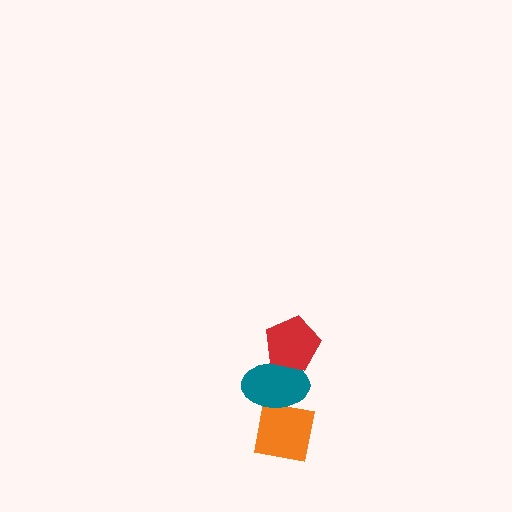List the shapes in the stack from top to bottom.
From top to bottom: the red pentagon, the teal ellipse, the orange square.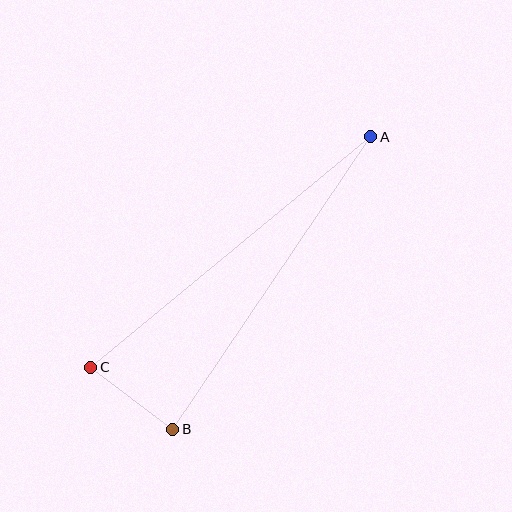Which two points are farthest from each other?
Points A and C are farthest from each other.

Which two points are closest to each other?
Points B and C are closest to each other.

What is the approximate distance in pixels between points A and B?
The distance between A and B is approximately 353 pixels.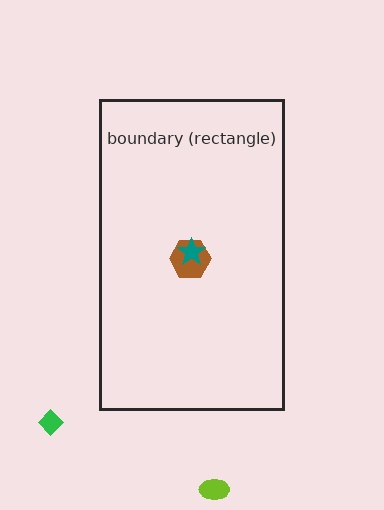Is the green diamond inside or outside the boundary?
Outside.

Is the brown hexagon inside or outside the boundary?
Inside.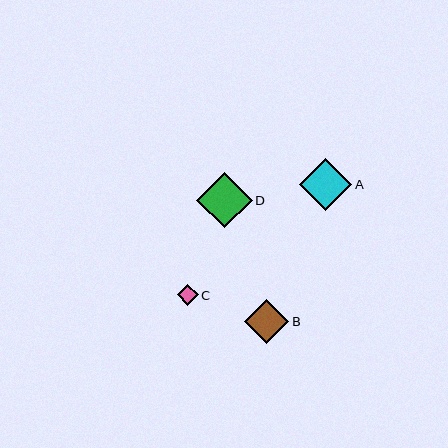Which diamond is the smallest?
Diamond C is the smallest with a size of approximately 21 pixels.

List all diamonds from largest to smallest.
From largest to smallest: D, A, B, C.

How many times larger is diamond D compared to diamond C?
Diamond D is approximately 2.7 times the size of diamond C.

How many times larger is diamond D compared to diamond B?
Diamond D is approximately 1.3 times the size of diamond B.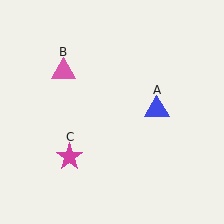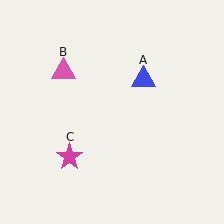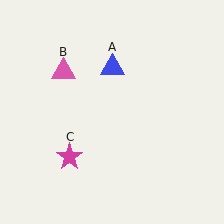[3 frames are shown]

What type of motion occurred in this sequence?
The blue triangle (object A) rotated counterclockwise around the center of the scene.